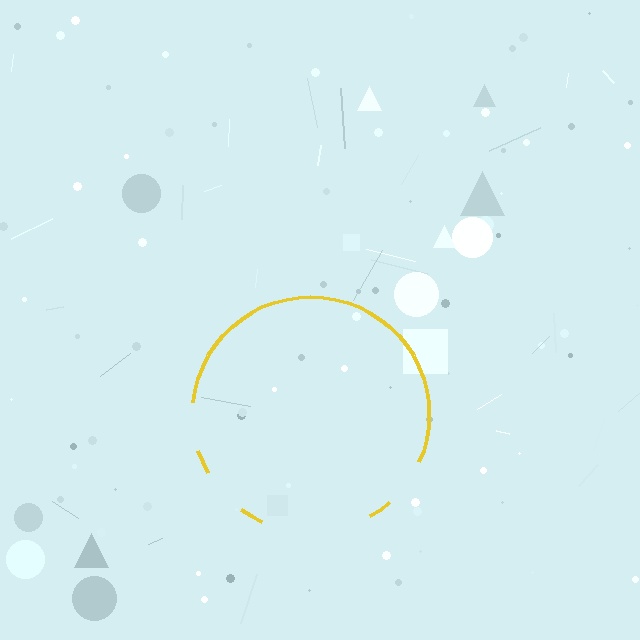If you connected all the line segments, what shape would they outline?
They would outline a circle.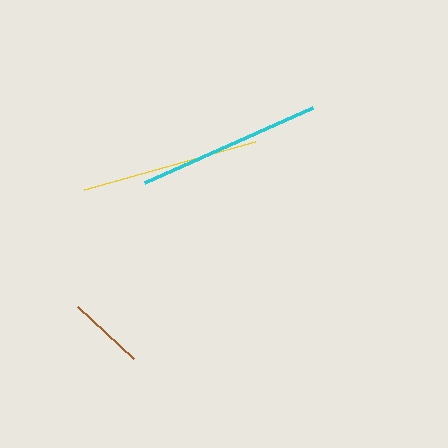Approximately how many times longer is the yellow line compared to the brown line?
The yellow line is approximately 2.3 times the length of the brown line.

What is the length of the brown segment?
The brown segment is approximately 76 pixels long.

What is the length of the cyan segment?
The cyan segment is approximately 184 pixels long.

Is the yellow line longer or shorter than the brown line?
The yellow line is longer than the brown line.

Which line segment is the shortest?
The brown line is the shortest at approximately 76 pixels.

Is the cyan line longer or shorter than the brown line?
The cyan line is longer than the brown line.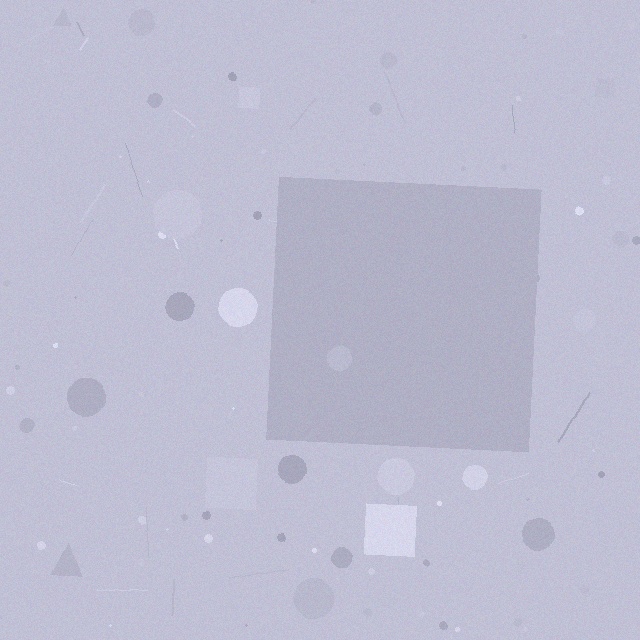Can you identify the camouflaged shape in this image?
The camouflaged shape is a square.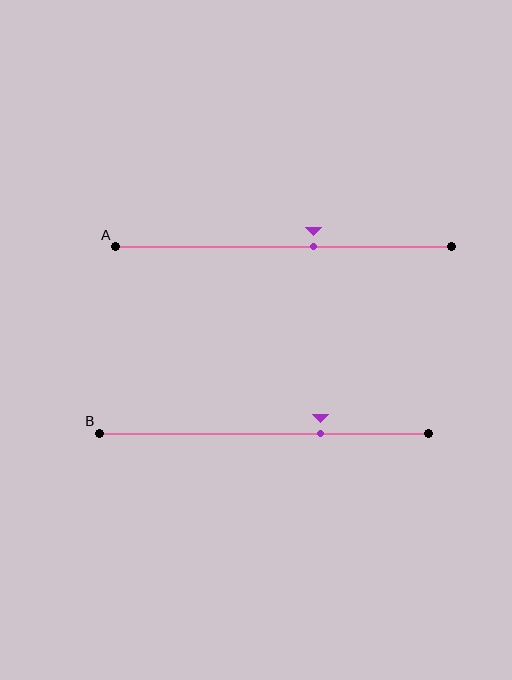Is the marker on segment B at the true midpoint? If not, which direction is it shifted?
No, the marker on segment B is shifted to the right by about 17% of the segment length.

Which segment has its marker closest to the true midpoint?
Segment A has its marker closest to the true midpoint.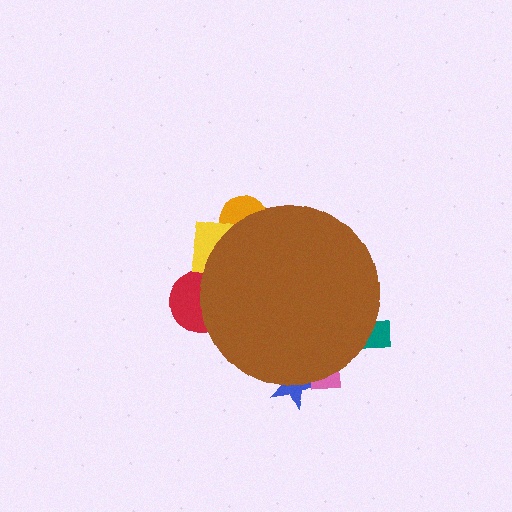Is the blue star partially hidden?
Yes, the blue star is partially hidden behind the brown circle.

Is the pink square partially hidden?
Yes, the pink square is partially hidden behind the brown circle.